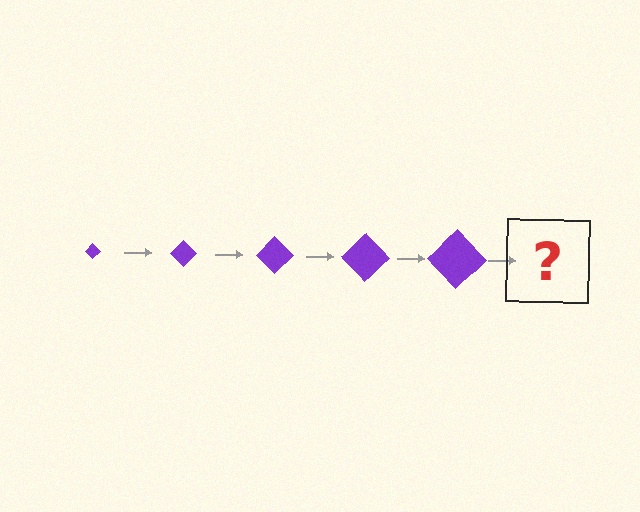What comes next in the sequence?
The next element should be a purple diamond, larger than the previous one.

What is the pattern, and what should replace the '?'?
The pattern is that the diamond gets progressively larger each step. The '?' should be a purple diamond, larger than the previous one.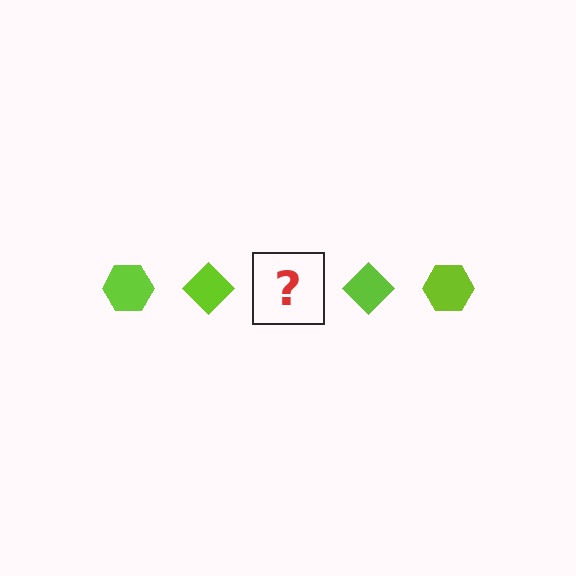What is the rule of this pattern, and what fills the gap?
The rule is that the pattern cycles through hexagon, diamond shapes in lime. The gap should be filled with a lime hexagon.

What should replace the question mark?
The question mark should be replaced with a lime hexagon.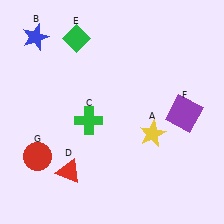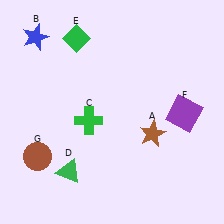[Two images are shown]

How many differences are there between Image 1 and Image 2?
There are 3 differences between the two images.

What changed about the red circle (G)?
In Image 1, G is red. In Image 2, it changed to brown.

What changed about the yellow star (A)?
In Image 1, A is yellow. In Image 2, it changed to brown.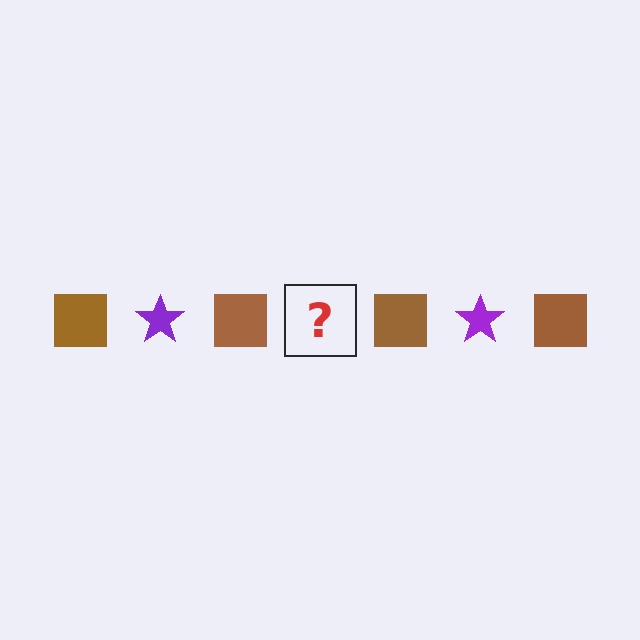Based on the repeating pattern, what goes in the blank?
The blank should be a purple star.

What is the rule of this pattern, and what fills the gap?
The rule is that the pattern alternates between brown square and purple star. The gap should be filled with a purple star.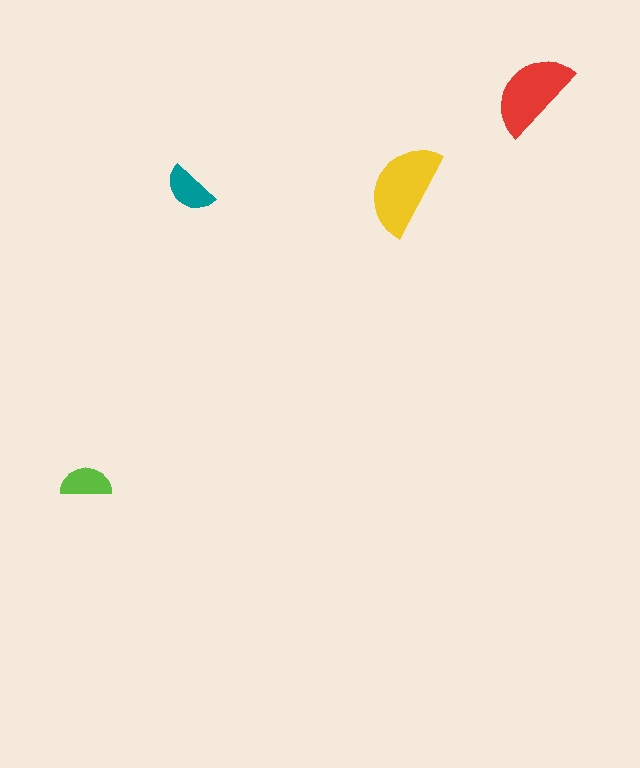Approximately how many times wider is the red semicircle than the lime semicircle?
About 1.5 times wider.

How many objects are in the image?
There are 4 objects in the image.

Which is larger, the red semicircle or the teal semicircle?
The red one.